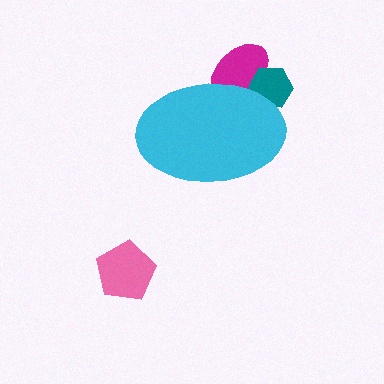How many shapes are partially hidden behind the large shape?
2 shapes are partially hidden.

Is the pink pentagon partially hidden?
No, the pink pentagon is fully visible.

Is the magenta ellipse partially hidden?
Yes, the magenta ellipse is partially hidden behind the cyan ellipse.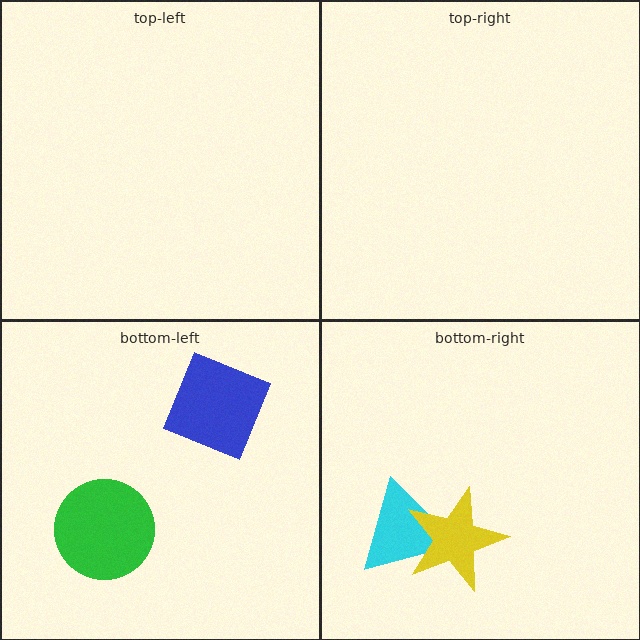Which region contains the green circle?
The bottom-left region.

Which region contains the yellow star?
The bottom-right region.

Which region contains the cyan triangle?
The bottom-right region.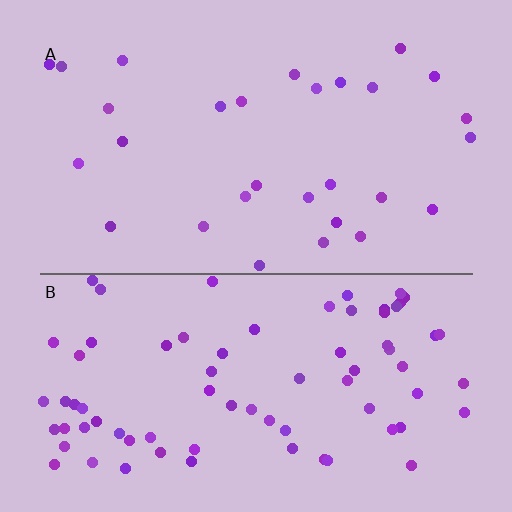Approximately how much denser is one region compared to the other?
Approximately 2.6× — region B over region A.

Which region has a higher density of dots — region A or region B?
B (the bottom).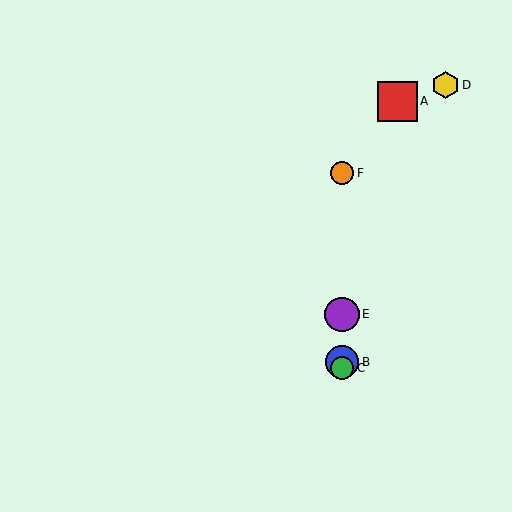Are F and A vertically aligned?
No, F is at x≈342 and A is at x≈397.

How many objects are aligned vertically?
4 objects (B, C, E, F) are aligned vertically.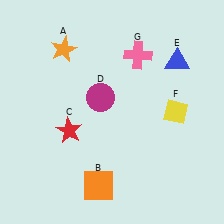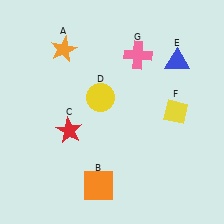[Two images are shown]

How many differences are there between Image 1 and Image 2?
There is 1 difference between the two images.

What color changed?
The circle (D) changed from magenta in Image 1 to yellow in Image 2.